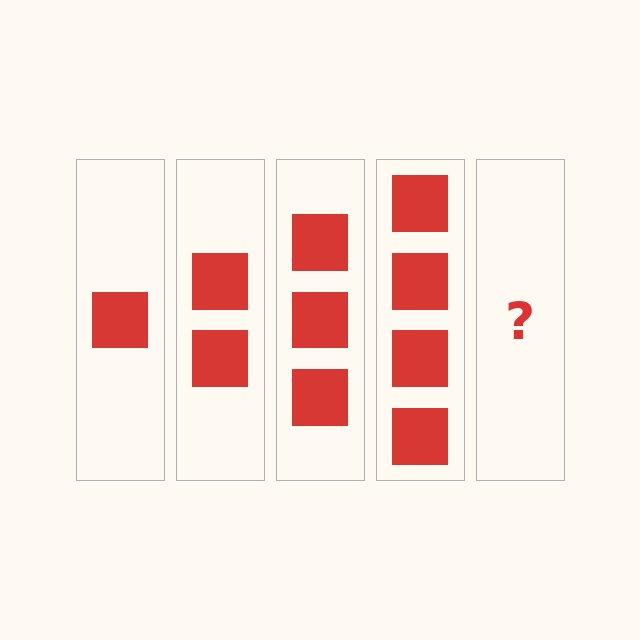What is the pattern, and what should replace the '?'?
The pattern is that each step adds one more square. The '?' should be 5 squares.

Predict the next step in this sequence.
The next step is 5 squares.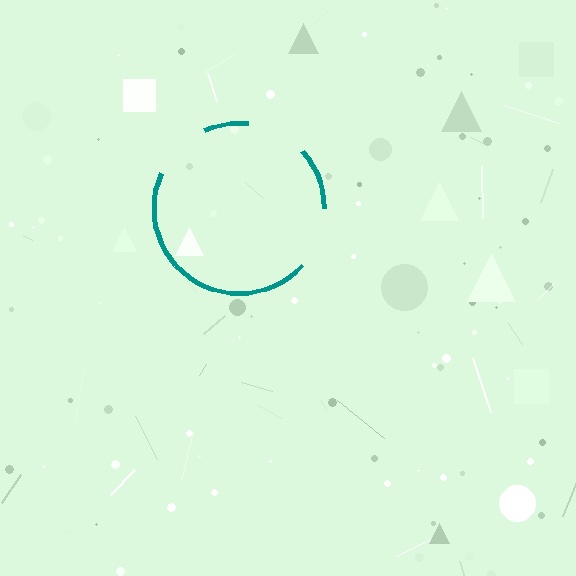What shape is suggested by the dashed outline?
The dashed outline suggests a circle.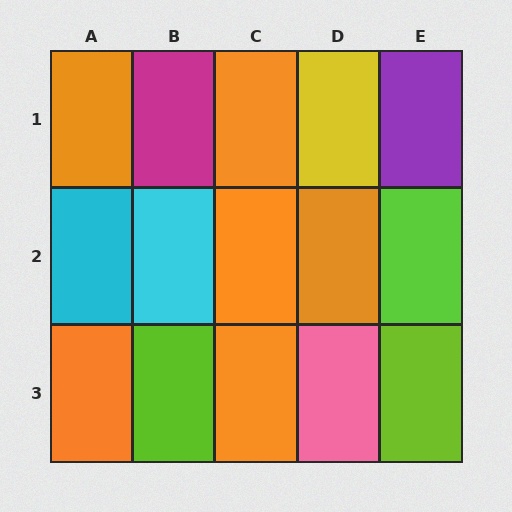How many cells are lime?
3 cells are lime.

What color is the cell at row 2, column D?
Orange.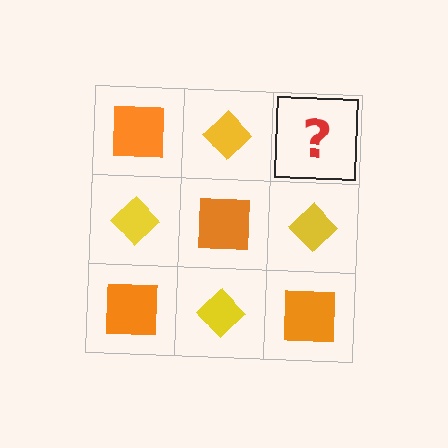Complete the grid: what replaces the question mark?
The question mark should be replaced with an orange square.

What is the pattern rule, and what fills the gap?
The rule is that it alternates orange square and yellow diamond in a checkerboard pattern. The gap should be filled with an orange square.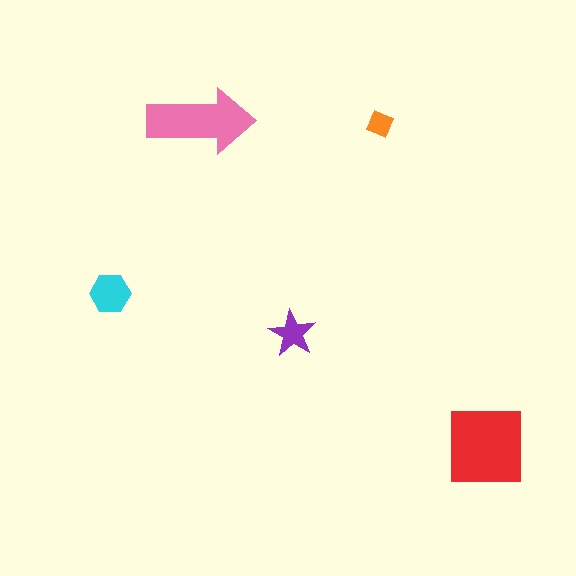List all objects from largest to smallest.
The red square, the pink arrow, the cyan hexagon, the purple star, the orange diamond.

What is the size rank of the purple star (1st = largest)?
4th.